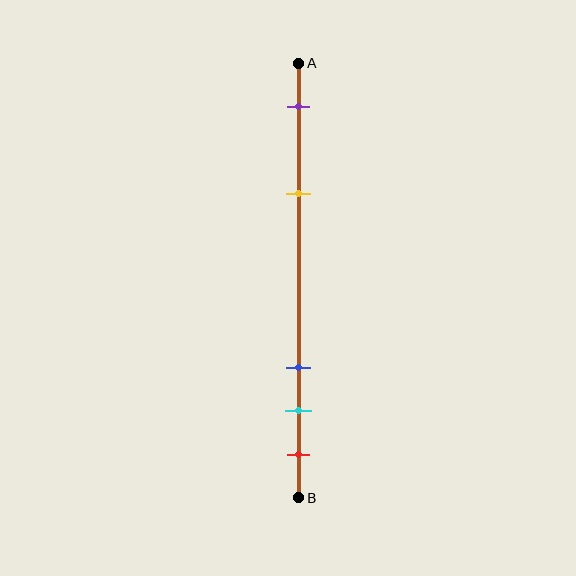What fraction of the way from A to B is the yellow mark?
The yellow mark is approximately 30% (0.3) of the way from A to B.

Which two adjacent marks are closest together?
The cyan and red marks are the closest adjacent pair.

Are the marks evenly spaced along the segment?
No, the marks are not evenly spaced.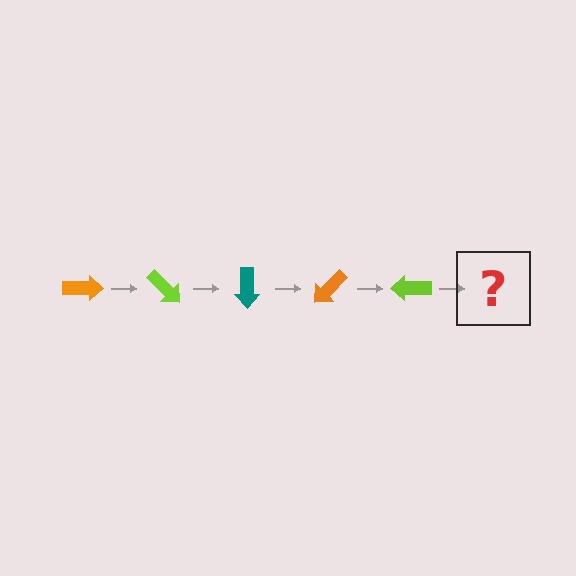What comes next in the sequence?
The next element should be a teal arrow, rotated 225 degrees from the start.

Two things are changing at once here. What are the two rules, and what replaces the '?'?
The two rules are that it rotates 45 degrees each step and the color cycles through orange, lime, and teal. The '?' should be a teal arrow, rotated 225 degrees from the start.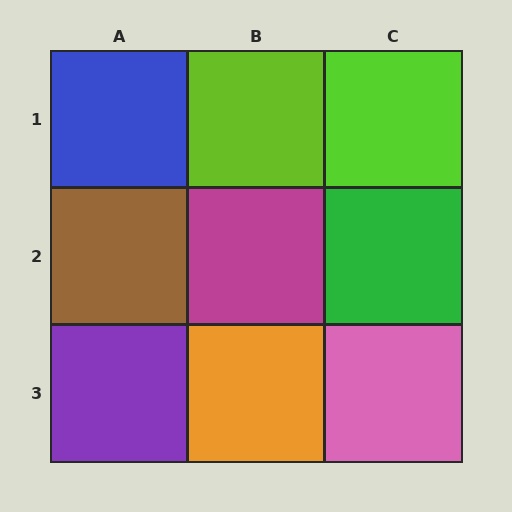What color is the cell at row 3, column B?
Orange.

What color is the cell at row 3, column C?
Pink.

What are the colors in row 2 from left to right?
Brown, magenta, green.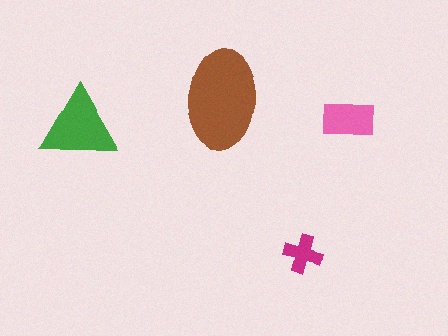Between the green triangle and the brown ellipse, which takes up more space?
The brown ellipse.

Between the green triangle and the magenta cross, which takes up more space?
The green triangle.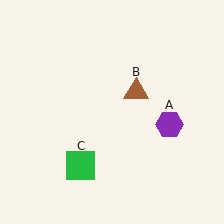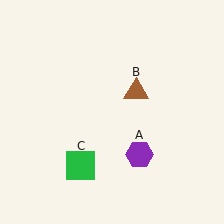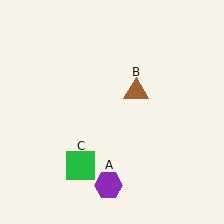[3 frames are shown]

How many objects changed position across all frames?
1 object changed position: purple hexagon (object A).